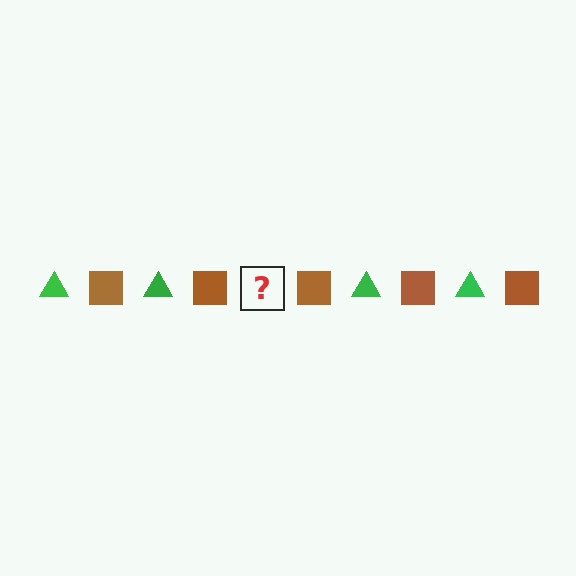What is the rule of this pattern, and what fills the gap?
The rule is that the pattern alternates between green triangle and brown square. The gap should be filled with a green triangle.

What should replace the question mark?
The question mark should be replaced with a green triangle.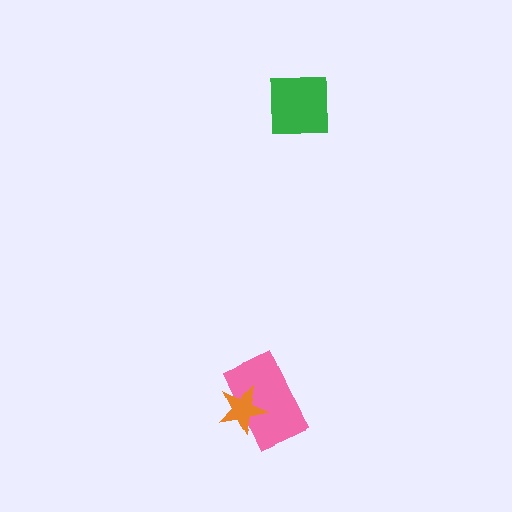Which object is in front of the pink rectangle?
The orange star is in front of the pink rectangle.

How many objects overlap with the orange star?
1 object overlaps with the orange star.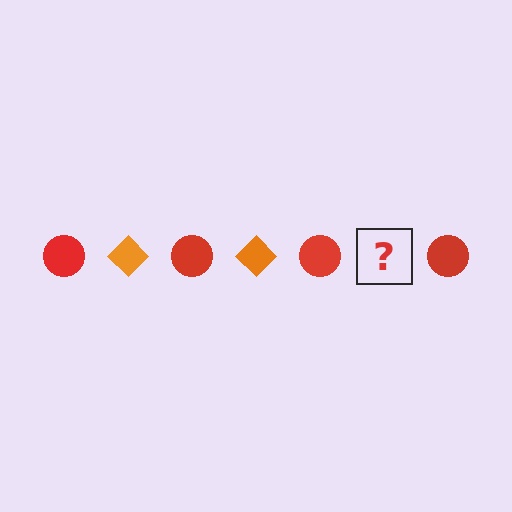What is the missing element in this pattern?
The missing element is an orange diamond.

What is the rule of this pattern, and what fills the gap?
The rule is that the pattern alternates between red circle and orange diamond. The gap should be filled with an orange diamond.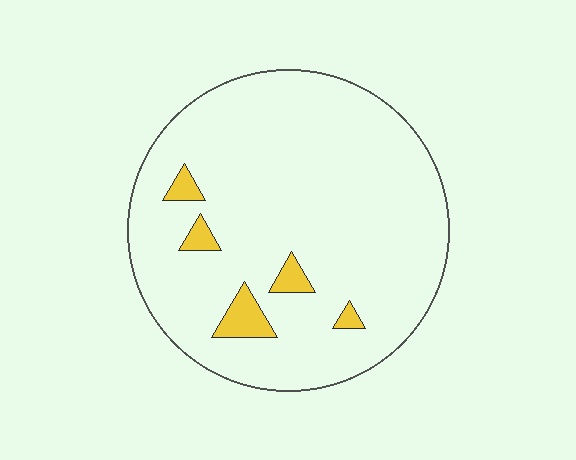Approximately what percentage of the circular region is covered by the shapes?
Approximately 5%.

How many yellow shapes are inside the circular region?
5.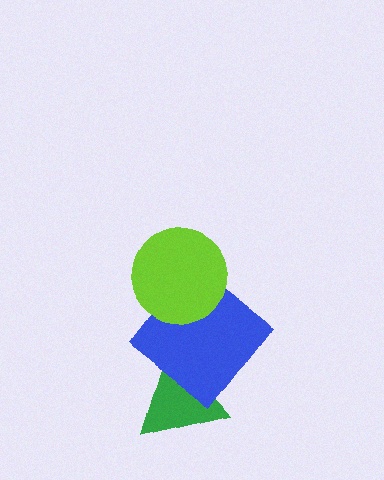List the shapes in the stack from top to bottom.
From top to bottom: the lime circle, the blue diamond, the green triangle.